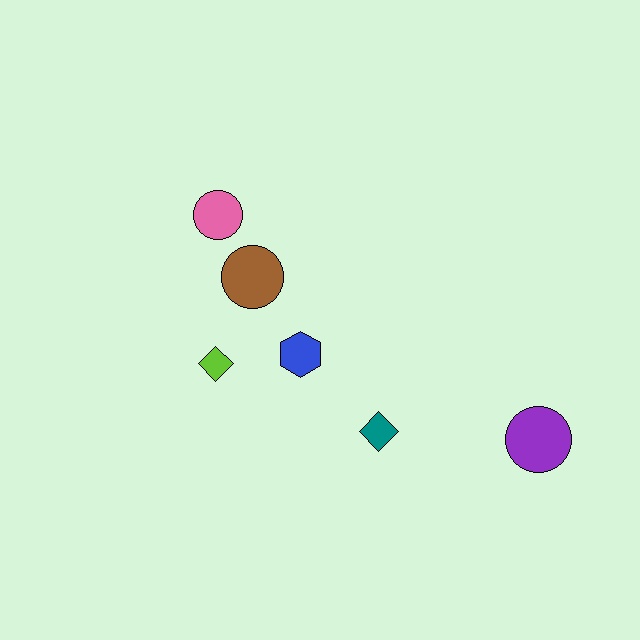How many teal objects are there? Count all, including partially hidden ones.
There is 1 teal object.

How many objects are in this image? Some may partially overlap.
There are 6 objects.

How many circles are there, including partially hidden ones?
There are 3 circles.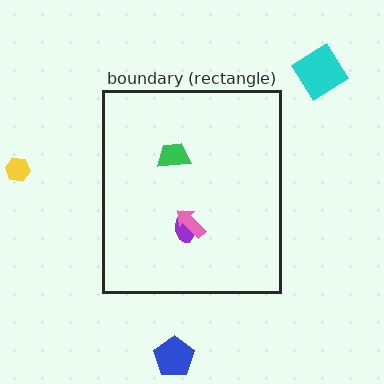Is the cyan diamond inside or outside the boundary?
Outside.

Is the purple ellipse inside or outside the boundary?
Inside.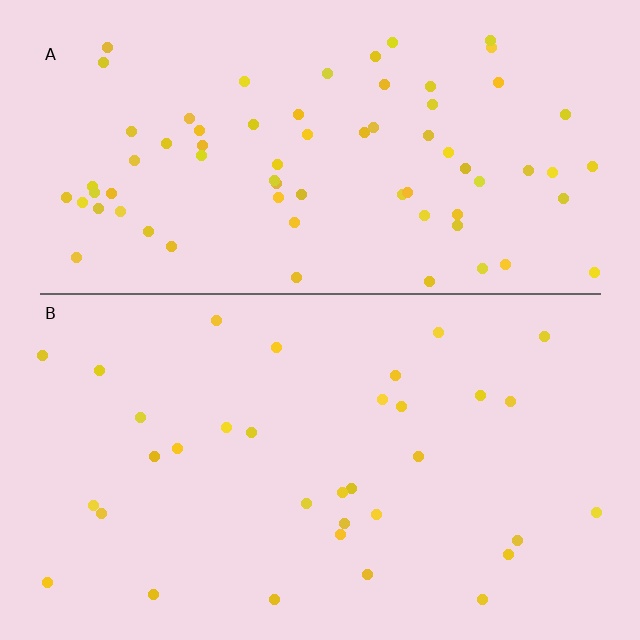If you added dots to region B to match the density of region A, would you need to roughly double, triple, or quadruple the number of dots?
Approximately double.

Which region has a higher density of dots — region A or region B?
A (the top).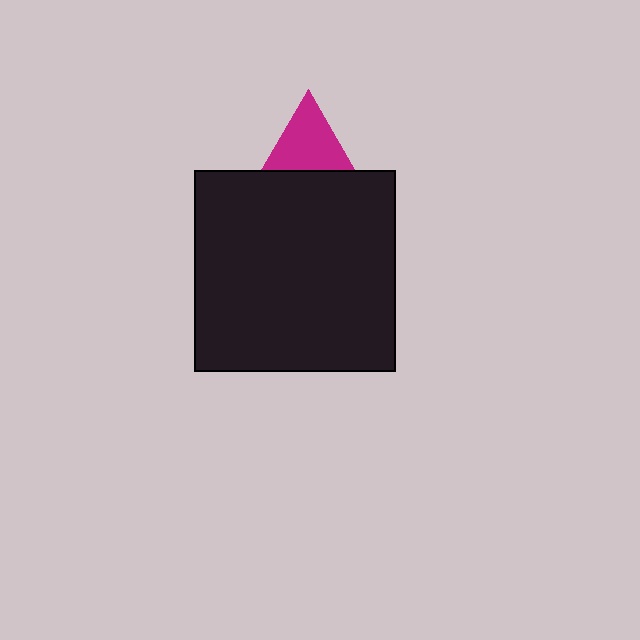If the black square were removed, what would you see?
You would see the complete magenta triangle.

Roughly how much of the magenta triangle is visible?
About half of it is visible (roughly 59%).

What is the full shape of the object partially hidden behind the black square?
The partially hidden object is a magenta triangle.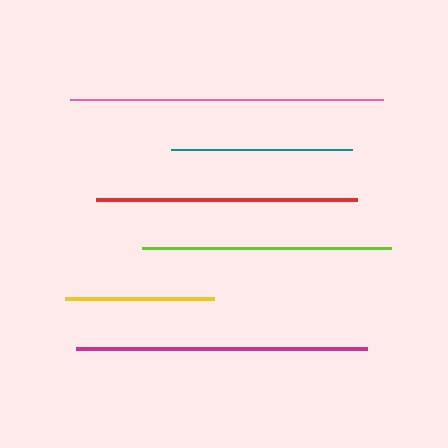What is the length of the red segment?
The red segment is approximately 261 pixels long.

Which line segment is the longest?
The pink line is the longest at approximately 313 pixels.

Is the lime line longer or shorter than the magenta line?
The magenta line is longer than the lime line.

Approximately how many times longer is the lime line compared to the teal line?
The lime line is approximately 1.4 times the length of the teal line.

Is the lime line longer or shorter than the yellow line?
The lime line is longer than the yellow line.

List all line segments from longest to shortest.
From longest to shortest: pink, magenta, red, lime, teal, yellow.